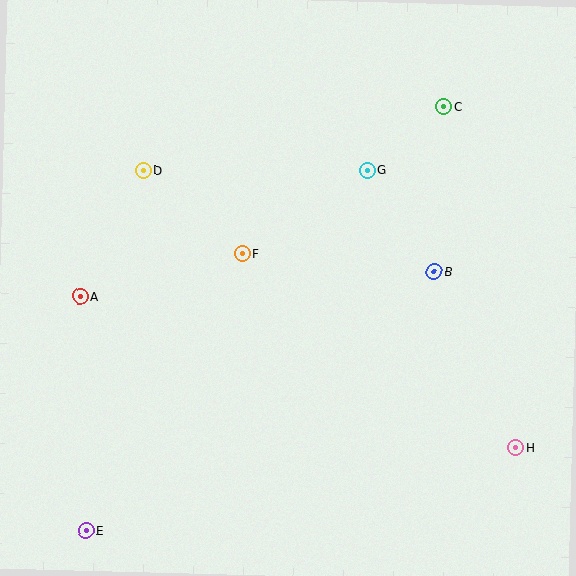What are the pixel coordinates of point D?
Point D is at (143, 170).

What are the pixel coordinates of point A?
Point A is at (80, 296).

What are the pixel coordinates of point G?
Point G is at (367, 170).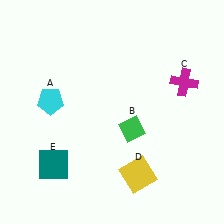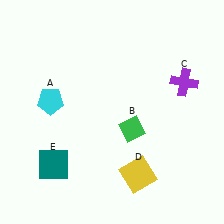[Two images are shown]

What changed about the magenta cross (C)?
In Image 1, C is magenta. In Image 2, it changed to purple.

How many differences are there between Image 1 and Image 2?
There is 1 difference between the two images.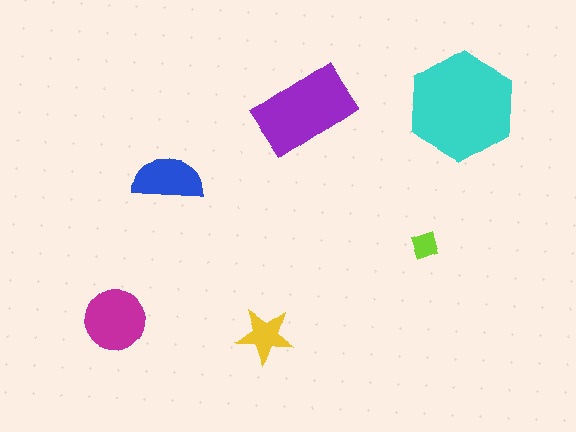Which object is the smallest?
The lime diamond.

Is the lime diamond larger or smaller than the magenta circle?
Smaller.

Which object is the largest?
The cyan hexagon.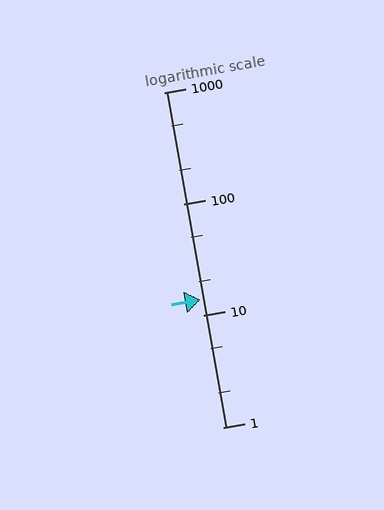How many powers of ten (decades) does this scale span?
The scale spans 3 decades, from 1 to 1000.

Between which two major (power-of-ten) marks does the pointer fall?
The pointer is between 10 and 100.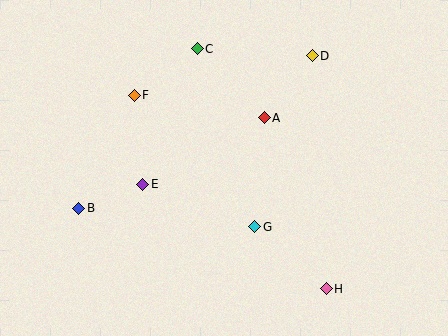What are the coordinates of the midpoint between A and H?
The midpoint between A and H is at (295, 203).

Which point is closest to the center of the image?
Point A at (264, 118) is closest to the center.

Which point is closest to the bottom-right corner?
Point H is closest to the bottom-right corner.